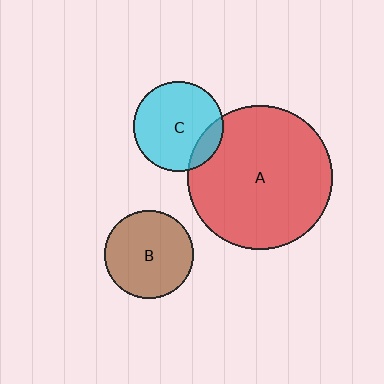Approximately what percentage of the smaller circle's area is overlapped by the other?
Approximately 15%.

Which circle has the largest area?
Circle A (red).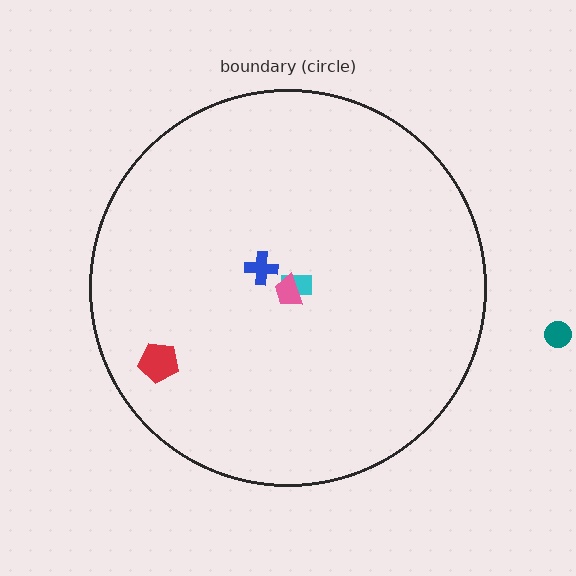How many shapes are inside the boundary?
4 inside, 1 outside.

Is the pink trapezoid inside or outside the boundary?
Inside.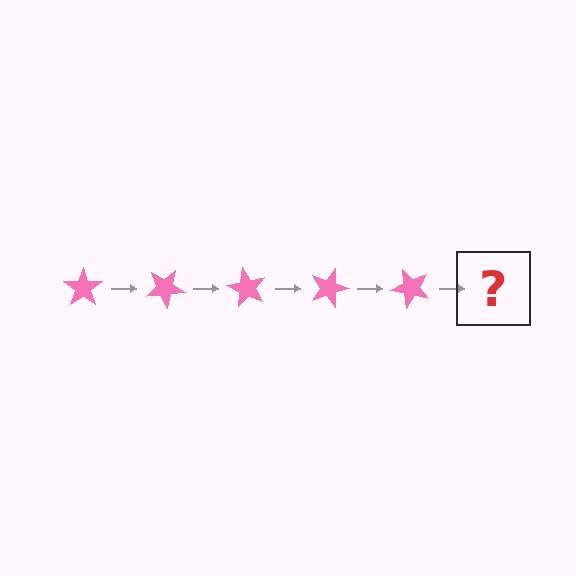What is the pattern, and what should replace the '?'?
The pattern is that the star rotates 30 degrees each step. The '?' should be a pink star rotated 150 degrees.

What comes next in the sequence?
The next element should be a pink star rotated 150 degrees.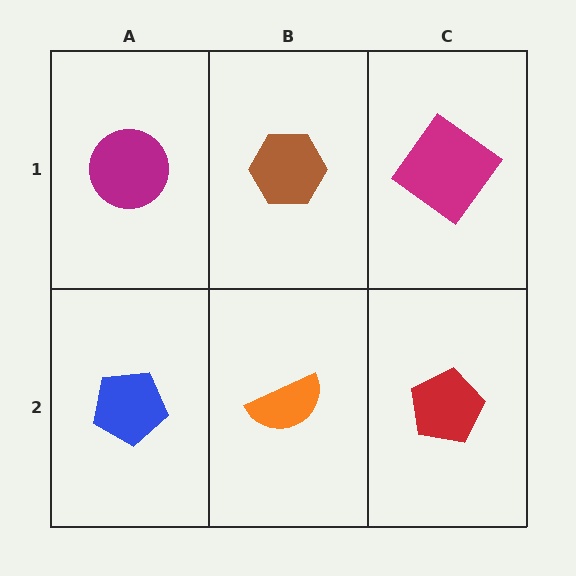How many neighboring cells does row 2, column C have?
2.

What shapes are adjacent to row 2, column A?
A magenta circle (row 1, column A), an orange semicircle (row 2, column B).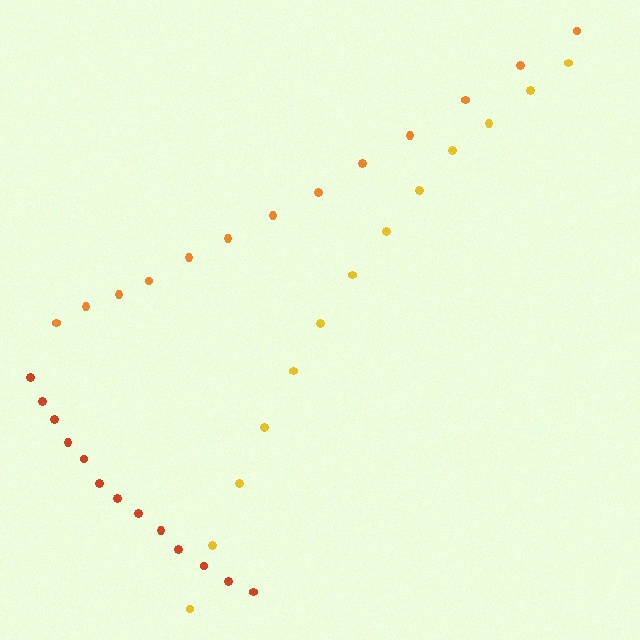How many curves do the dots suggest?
There are 3 distinct paths.